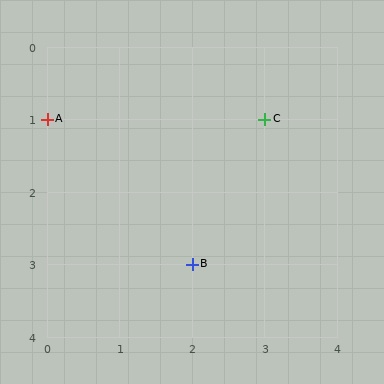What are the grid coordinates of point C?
Point C is at grid coordinates (3, 1).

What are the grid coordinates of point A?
Point A is at grid coordinates (0, 1).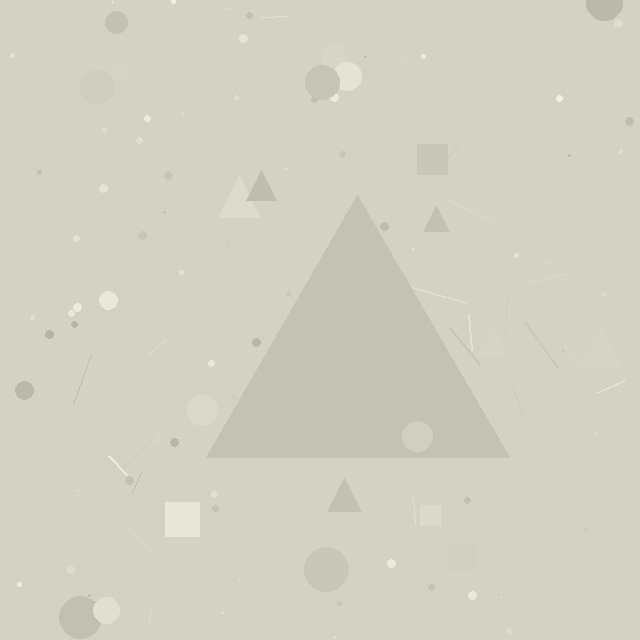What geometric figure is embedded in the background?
A triangle is embedded in the background.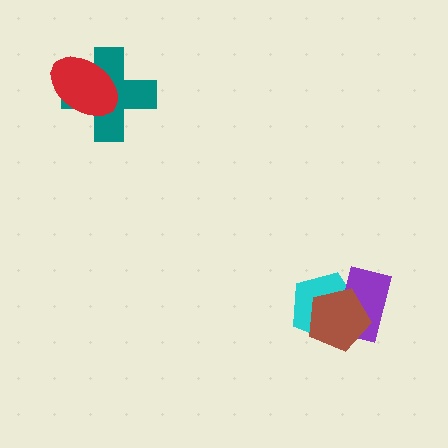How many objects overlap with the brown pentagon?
2 objects overlap with the brown pentagon.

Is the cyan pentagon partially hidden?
Yes, it is partially covered by another shape.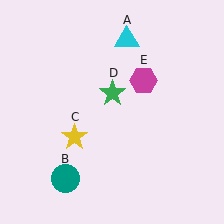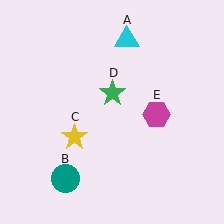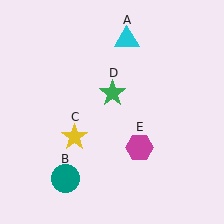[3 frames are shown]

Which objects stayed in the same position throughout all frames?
Cyan triangle (object A) and teal circle (object B) and yellow star (object C) and green star (object D) remained stationary.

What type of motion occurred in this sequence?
The magenta hexagon (object E) rotated clockwise around the center of the scene.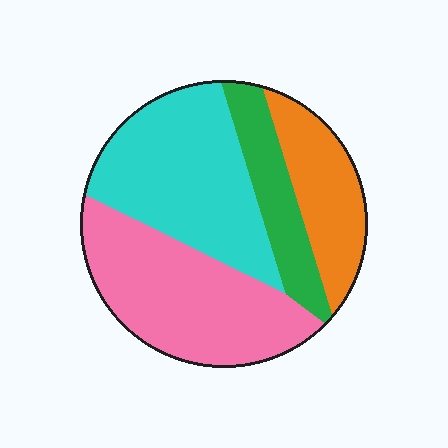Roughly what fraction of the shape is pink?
Pink takes up about one third (1/3) of the shape.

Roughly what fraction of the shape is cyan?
Cyan covers about 35% of the shape.